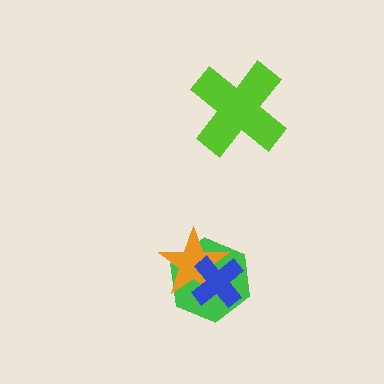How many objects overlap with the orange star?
2 objects overlap with the orange star.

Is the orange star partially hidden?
Yes, it is partially covered by another shape.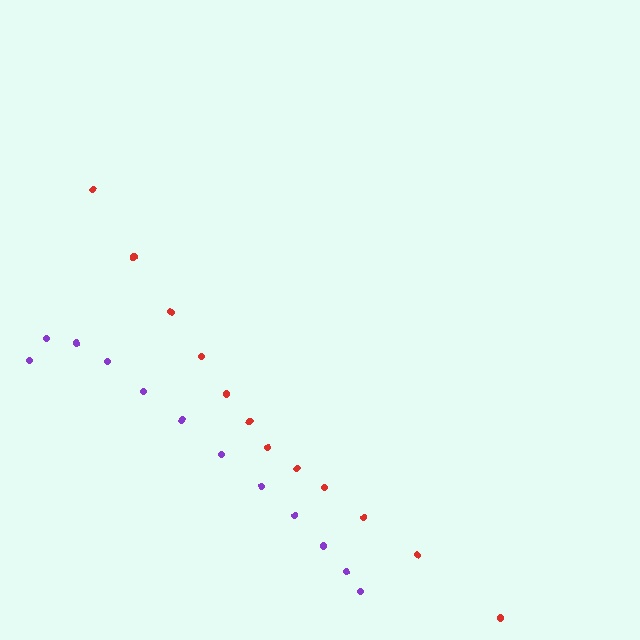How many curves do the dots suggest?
There are 2 distinct paths.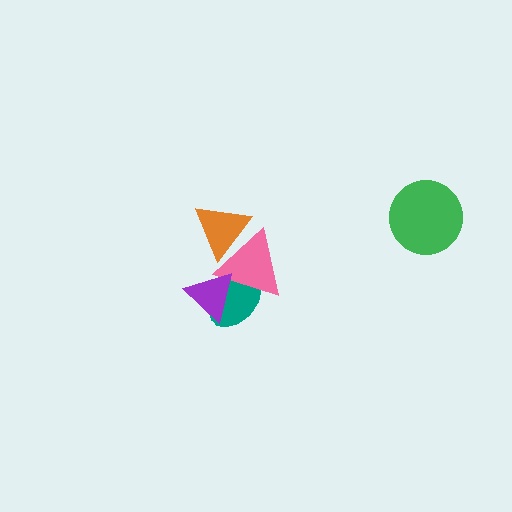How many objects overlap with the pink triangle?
3 objects overlap with the pink triangle.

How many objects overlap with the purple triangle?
2 objects overlap with the purple triangle.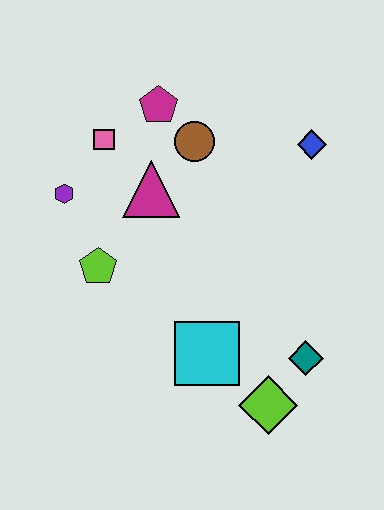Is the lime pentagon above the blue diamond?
No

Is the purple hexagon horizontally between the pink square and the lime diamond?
No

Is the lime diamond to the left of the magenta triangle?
No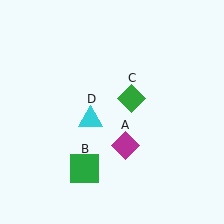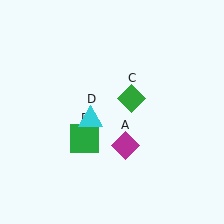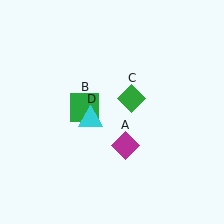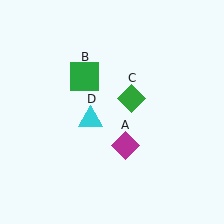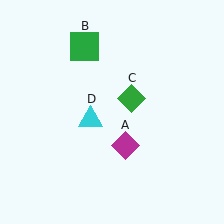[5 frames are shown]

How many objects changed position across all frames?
1 object changed position: green square (object B).